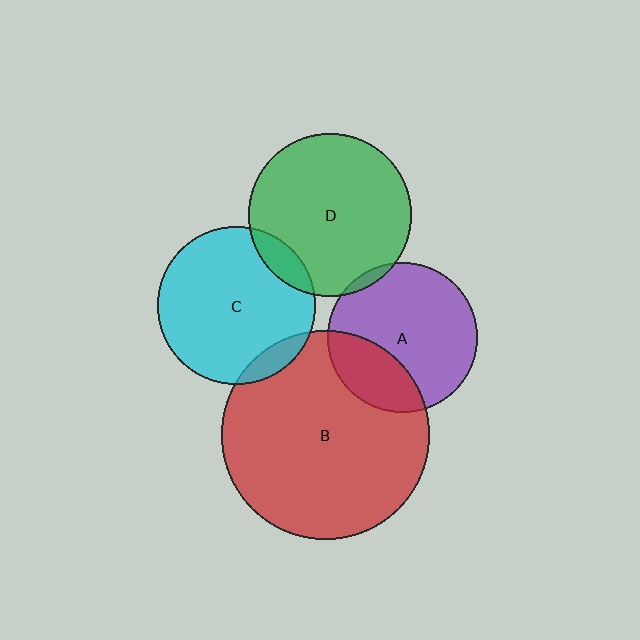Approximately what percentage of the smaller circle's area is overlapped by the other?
Approximately 10%.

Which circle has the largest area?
Circle B (red).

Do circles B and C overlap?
Yes.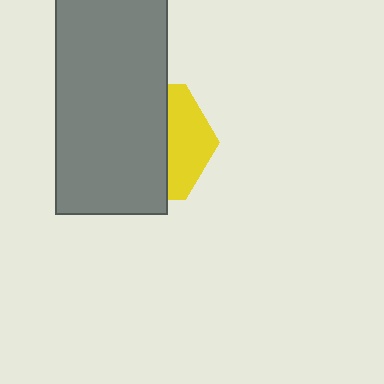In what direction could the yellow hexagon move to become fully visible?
The yellow hexagon could move right. That would shift it out from behind the gray rectangle entirely.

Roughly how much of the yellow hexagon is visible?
A small part of it is visible (roughly 35%).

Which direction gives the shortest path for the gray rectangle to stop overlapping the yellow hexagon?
Moving left gives the shortest separation.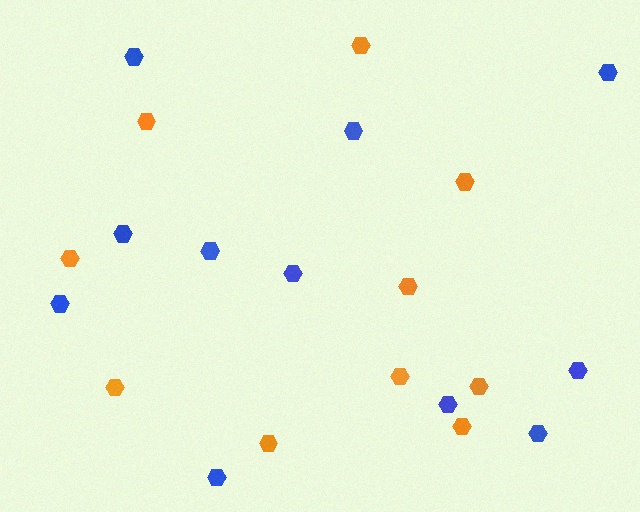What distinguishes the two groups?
There are 2 groups: one group of orange hexagons (10) and one group of blue hexagons (11).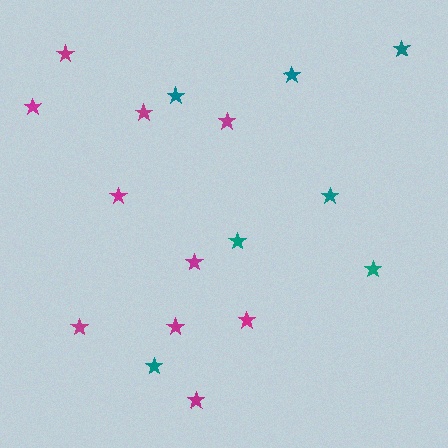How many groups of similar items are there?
There are 2 groups: one group of magenta stars (10) and one group of teal stars (7).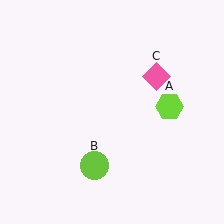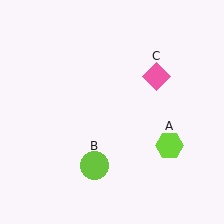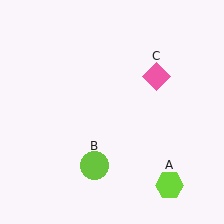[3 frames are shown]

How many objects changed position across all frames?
1 object changed position: lime hexagon (object A).